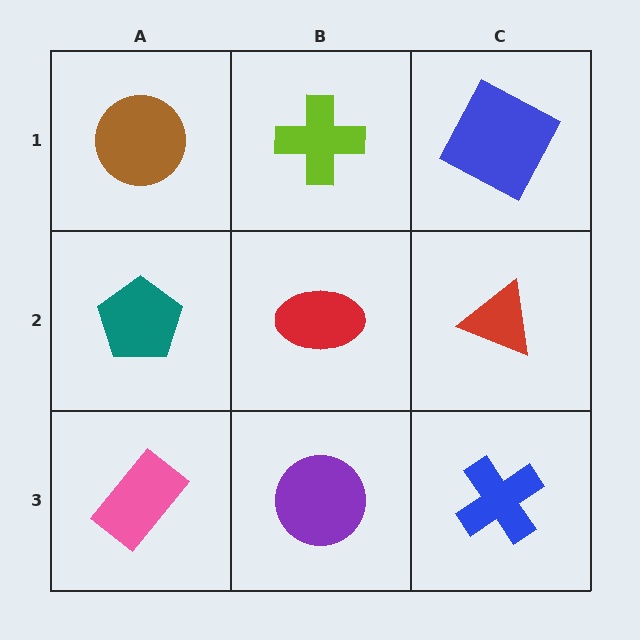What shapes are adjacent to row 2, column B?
A lime cross (row 1, column B), a purple circle (row 3, column B), a teal pentagon (row 2, column A), a red triangle (row 2, column C).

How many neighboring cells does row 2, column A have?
3.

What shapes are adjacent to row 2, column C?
A blue square (row 1, column C), a blue cross (row 3, column C), a red ellipse (row 2, column B).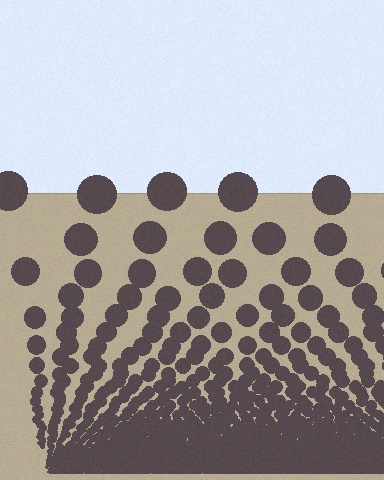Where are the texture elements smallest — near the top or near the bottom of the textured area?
Near the bottom.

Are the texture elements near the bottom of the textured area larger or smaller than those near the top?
Smaller. The gradient is inverted — elements near the bottom are smaller and denser.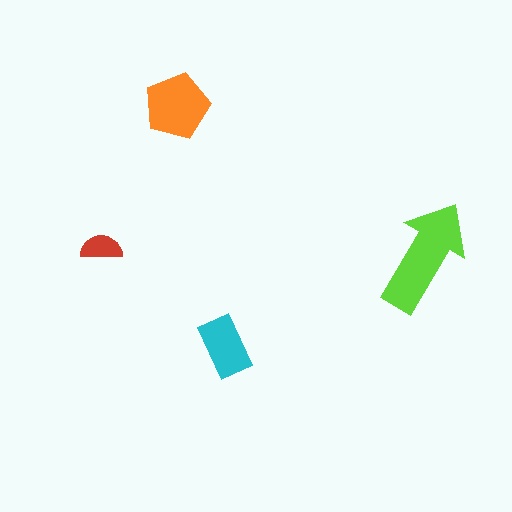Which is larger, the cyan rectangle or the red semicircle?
The cyan rectangle.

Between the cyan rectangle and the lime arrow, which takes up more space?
The lime arrow.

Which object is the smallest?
The red semicircle.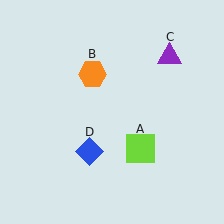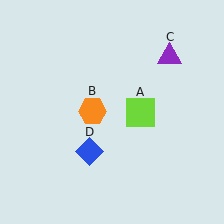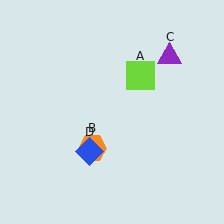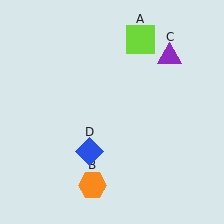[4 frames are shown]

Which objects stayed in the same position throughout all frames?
Purple triangle (object C) and blue diamond (object D) remained stationary.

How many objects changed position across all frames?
2 objects changed position: lime square (object A), orange hexagon (object B).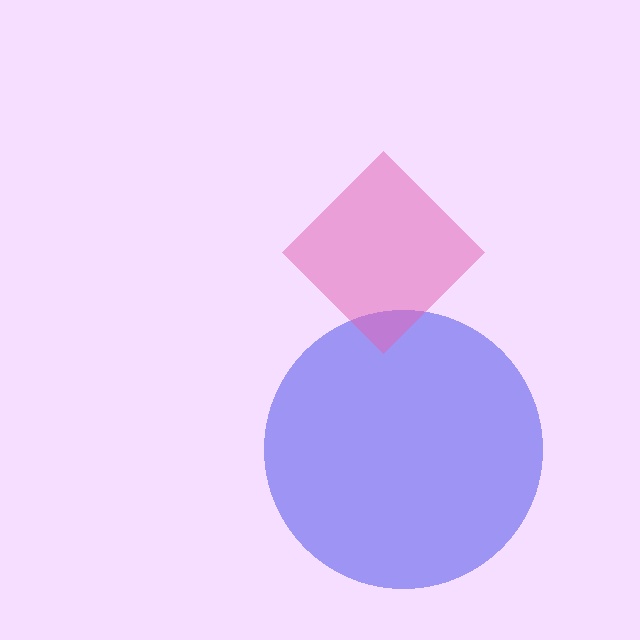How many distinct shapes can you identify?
There are 2 distinct shapes: a blue circle, a pink diamond.